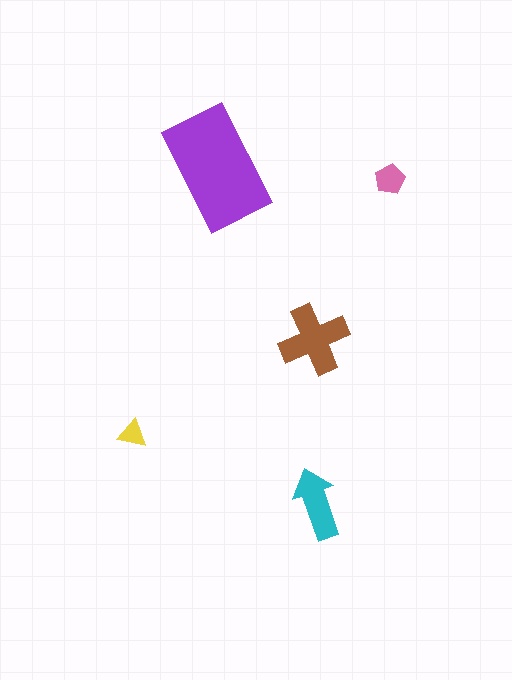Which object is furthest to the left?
The yellow triangle is leftmost.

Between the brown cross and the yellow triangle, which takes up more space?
The brown cross.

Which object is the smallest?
The yellow triangle.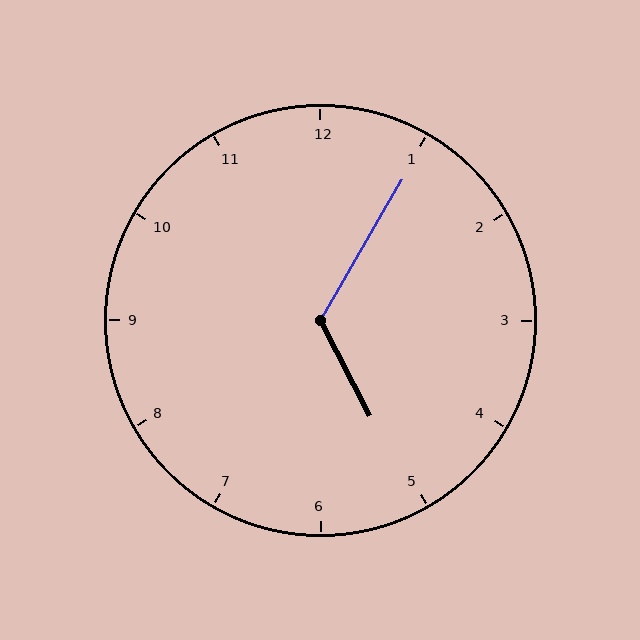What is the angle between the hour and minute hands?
Approximately 122 degrees.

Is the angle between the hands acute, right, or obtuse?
It is obtuse.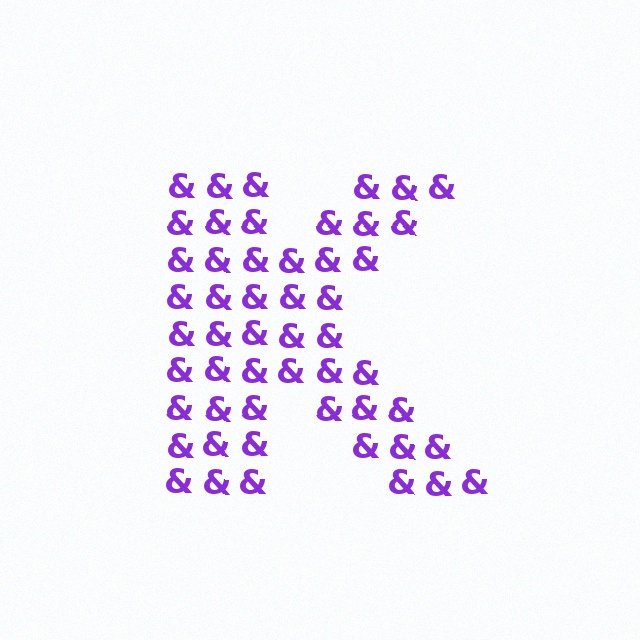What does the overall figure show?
The overall figure shows the letter K.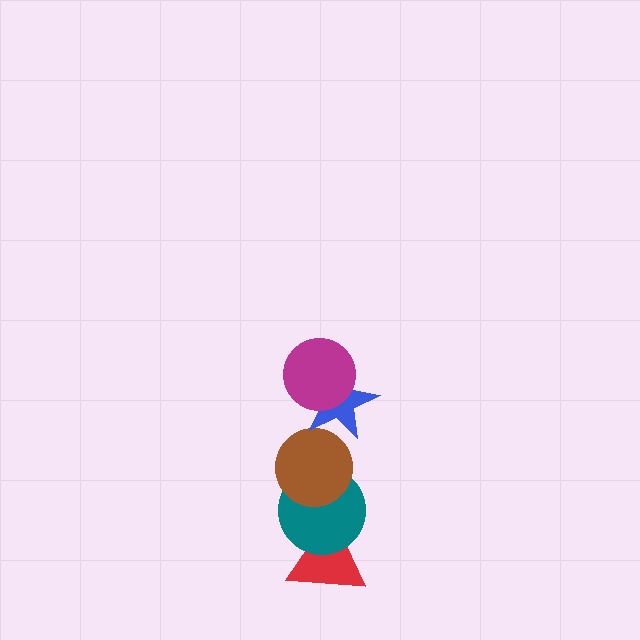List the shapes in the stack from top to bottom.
From top to bottom: the magenta circle, the blue star, the brown circle, the teal circle, the red triangle.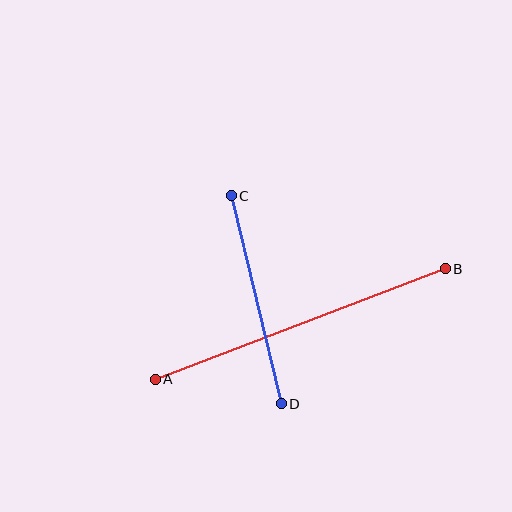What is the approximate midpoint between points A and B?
The midpoint is at approximately (300, 324) pixels.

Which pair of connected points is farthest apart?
Points A and B are farthest apart.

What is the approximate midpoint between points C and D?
The midpoint is at approximately (256, 300) pixels.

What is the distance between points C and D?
The distance is approximately 214 pixels.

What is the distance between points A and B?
The distance is approximately 310 pixels.